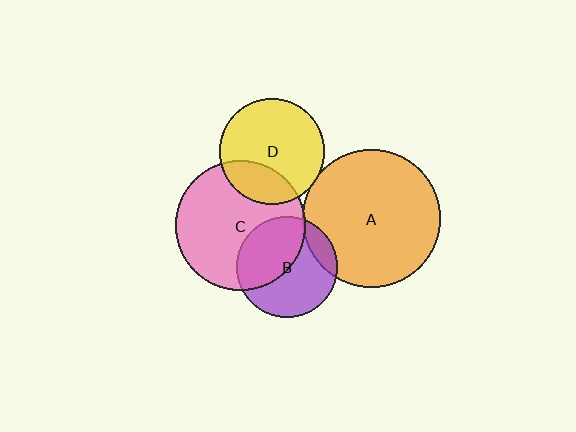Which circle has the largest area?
Circle A (orange).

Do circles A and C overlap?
Yes.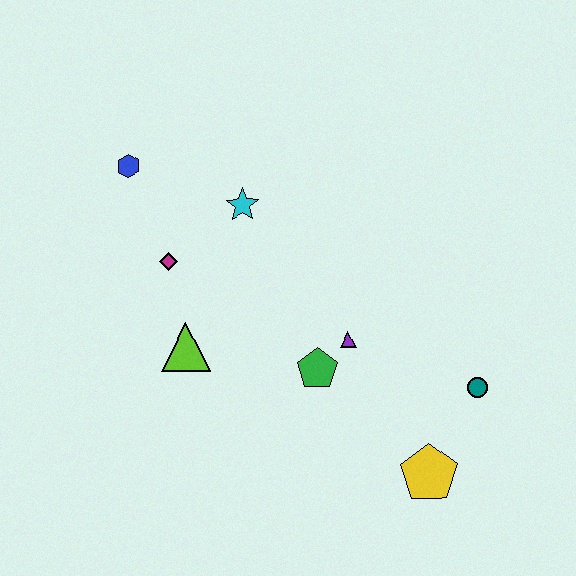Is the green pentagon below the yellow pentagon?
No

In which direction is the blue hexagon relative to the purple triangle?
The blue hexagon is to the left of the purple triangle.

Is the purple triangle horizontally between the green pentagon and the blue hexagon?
No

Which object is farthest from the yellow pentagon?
The blue hexagon is farthest from the yellow pentagon.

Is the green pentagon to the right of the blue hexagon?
Yes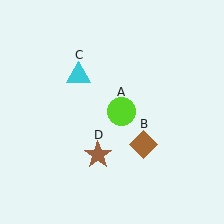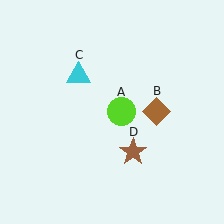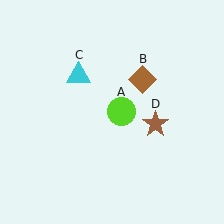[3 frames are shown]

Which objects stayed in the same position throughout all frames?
Lime circle (object A) and cyan triangle (object C) remained stationary.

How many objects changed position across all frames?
2 objects changed position: brown diamond (object B), brown star (object D).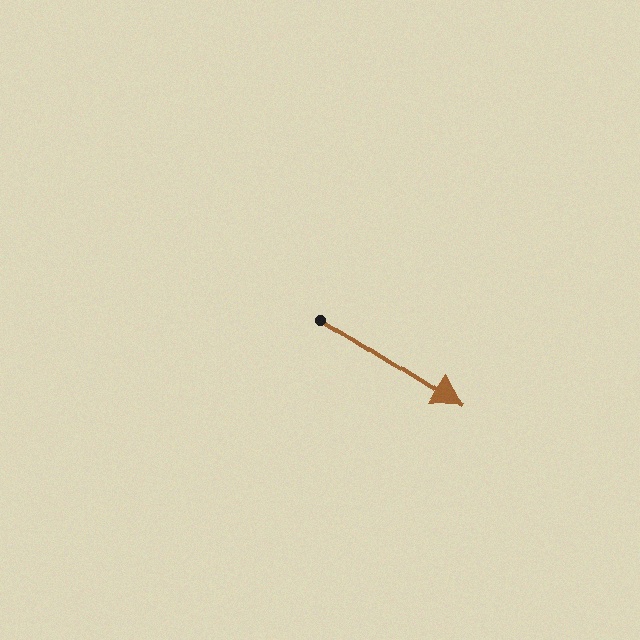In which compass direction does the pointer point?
Southeast.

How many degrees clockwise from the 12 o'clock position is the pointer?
Approximately 122 degrees.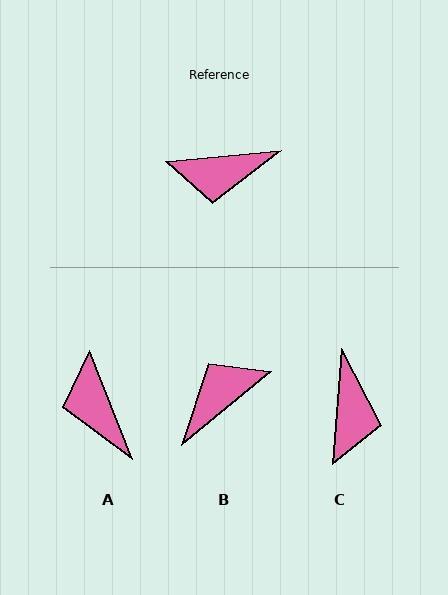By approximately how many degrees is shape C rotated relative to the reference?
Approximately 80 degrees counter-clockwise.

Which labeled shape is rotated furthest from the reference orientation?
B, about 146 degrees away.